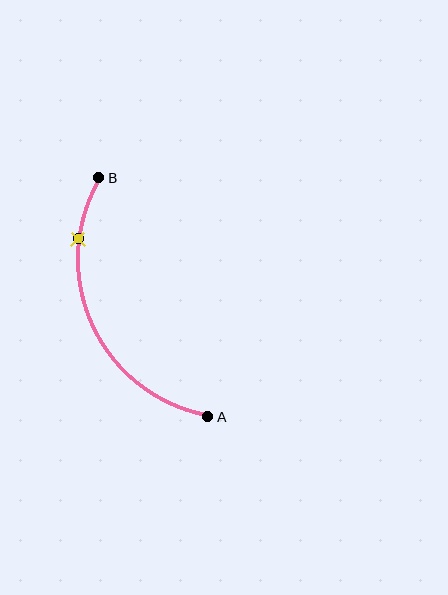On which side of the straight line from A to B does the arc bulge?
The arc bulges to the left of the straight line connecting A and B.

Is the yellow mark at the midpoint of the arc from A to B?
No. The yellow mark lies on the arc but is closer to endpoint B. The arc midpoint would be at the point on the curve equidistant along the arc from both A and B.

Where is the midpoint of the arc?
The arc midpoint is the point on the curve farthest from the straight line joining A and B. It sits to the left of that line.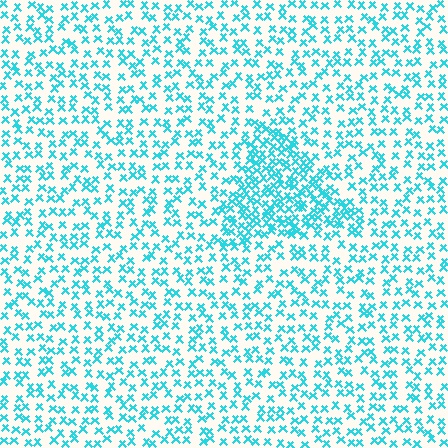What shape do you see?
I see a triangle.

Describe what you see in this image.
The image contains small cyan elements arranged at two different densities. A triangle-shaped region is visible where the elements are more densely packed than the surrounding area.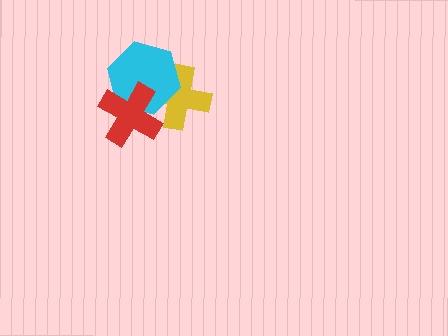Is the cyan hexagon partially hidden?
Yes, it is partially covered by another shape.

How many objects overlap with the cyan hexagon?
2 objects overlap with the cyan hexagon.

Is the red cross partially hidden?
No, no other shape covers it.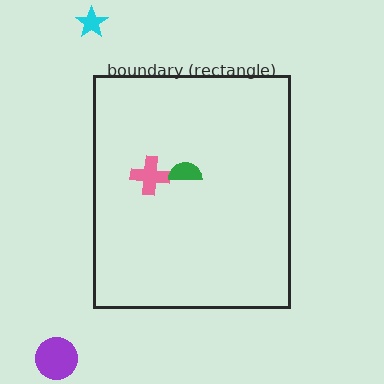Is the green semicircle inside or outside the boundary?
Inside.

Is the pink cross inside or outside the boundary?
Inside.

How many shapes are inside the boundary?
2 inside, 2 outside.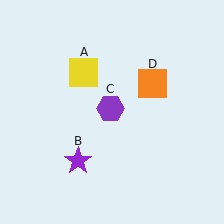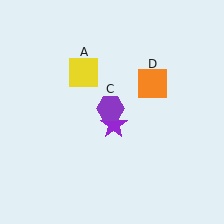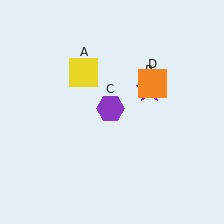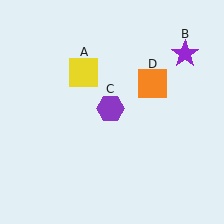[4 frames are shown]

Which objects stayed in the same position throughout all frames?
Yellow square (object A) and purple hexagon (object C) and orange square (object D) remained stationary.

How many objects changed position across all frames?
1 object changed position: purple star (object B).